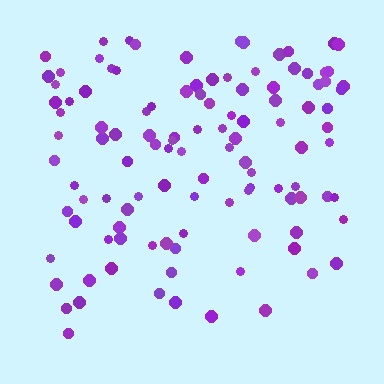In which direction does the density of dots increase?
From bottom to top, with the top side densest.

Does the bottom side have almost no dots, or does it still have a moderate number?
Still a moderate number, just noticeably fewer than the top.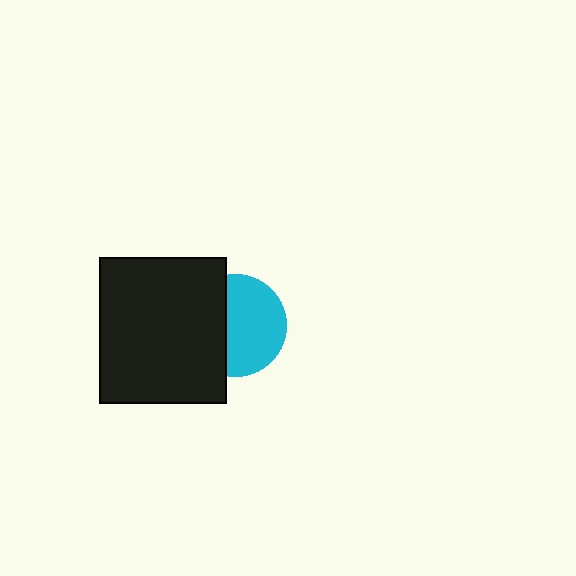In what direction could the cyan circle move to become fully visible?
The cyan circle could move right. That would shift it out from behind the black rectangle entirely.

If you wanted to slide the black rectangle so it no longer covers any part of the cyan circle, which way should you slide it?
Slide it left — that is the most direct way to separate the two shapes.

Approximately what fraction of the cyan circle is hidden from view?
Roughly 40% of the cyan circle is hidden behind the black rectangle.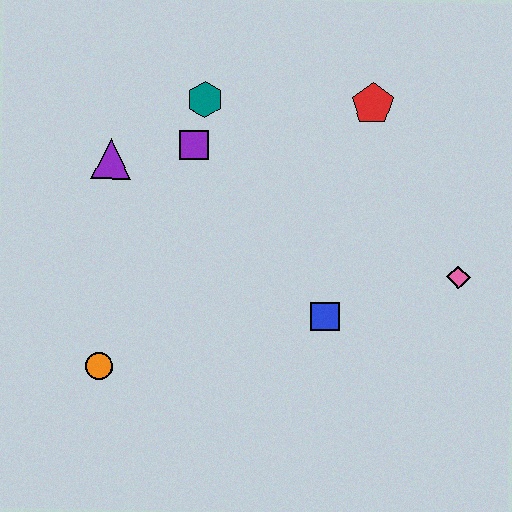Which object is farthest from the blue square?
The purple triangle is farthest from the blue square.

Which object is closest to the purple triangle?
The purple square is closest to the purple triangle.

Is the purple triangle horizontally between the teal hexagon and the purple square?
No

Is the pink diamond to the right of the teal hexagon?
Yes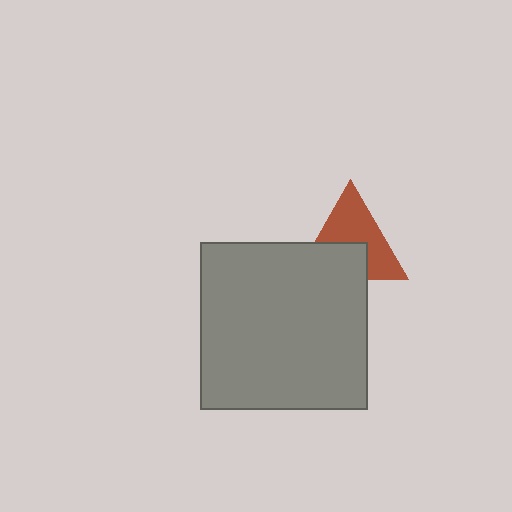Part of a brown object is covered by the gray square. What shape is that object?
It is a triangle.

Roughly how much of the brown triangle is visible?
About half of it is visible (roughly 59%).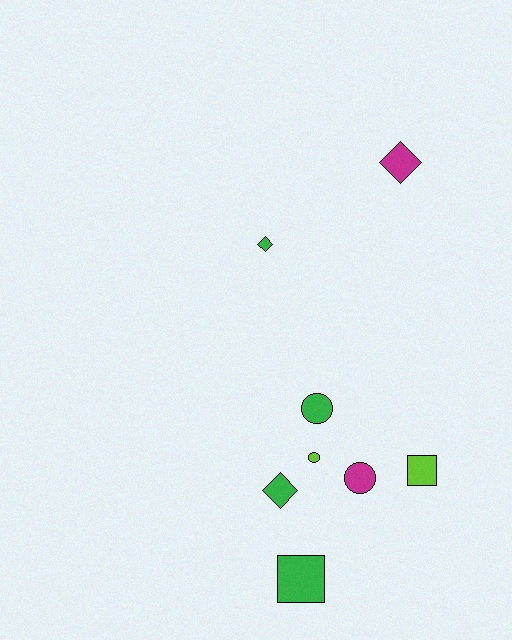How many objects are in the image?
There are 8 objects.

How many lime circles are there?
There is 1 lime circle.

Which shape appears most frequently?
Diamond, with 3 objects.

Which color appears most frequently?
Green, with 4 objects.